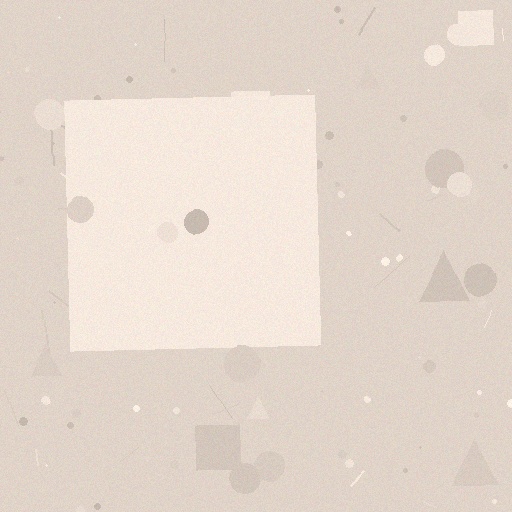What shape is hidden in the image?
A square is hidden in the image.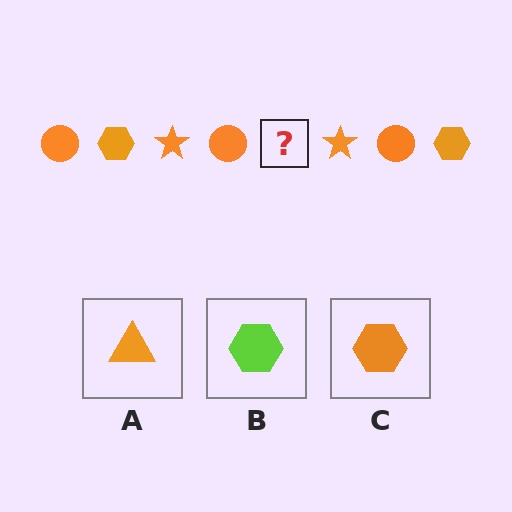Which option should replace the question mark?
Option C.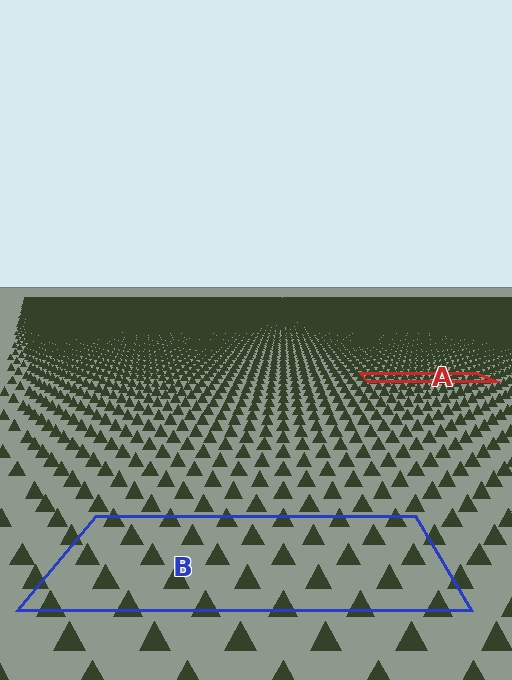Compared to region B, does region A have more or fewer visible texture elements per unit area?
Region A has more texture elements per unit area — they are packed more densely because it is farther away.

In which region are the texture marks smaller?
The texture marks are smaller in region A, because it is farther away.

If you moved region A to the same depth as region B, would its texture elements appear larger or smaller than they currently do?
They would appear larger. At a closer depth, the same texture elements are projected at a bigger on-screen size.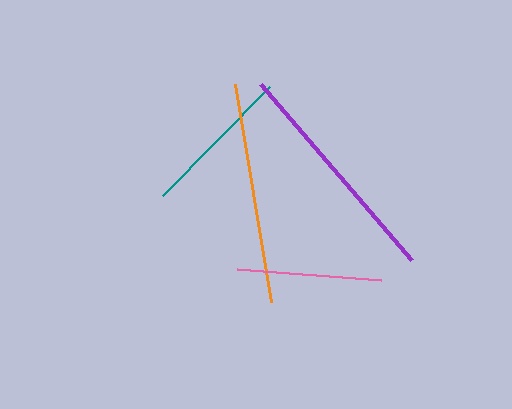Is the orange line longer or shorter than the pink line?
The orange line is longer than the pink line.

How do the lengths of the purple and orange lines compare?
The purple and orange lines are approximately the same length.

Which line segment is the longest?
The purple line is the longest at approximately 232 pixels.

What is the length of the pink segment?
The pink segment is approximately 145 pixels long.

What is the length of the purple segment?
The purple segment is approximately 232 pixels long.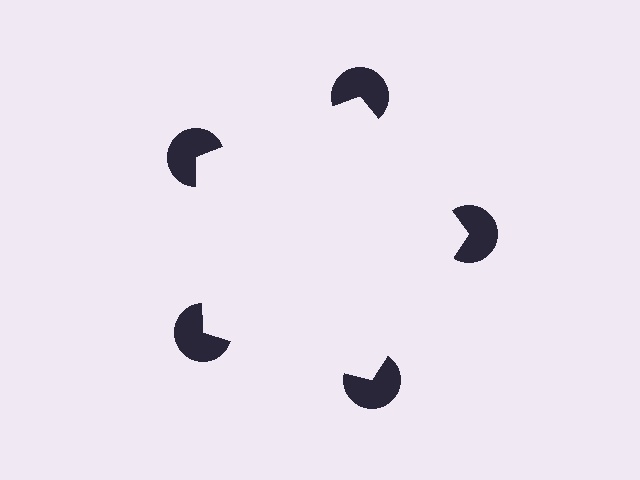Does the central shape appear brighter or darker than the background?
It typically appears slightly brighter than the background, even though no actual brightness change is drawn.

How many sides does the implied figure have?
5 sides.